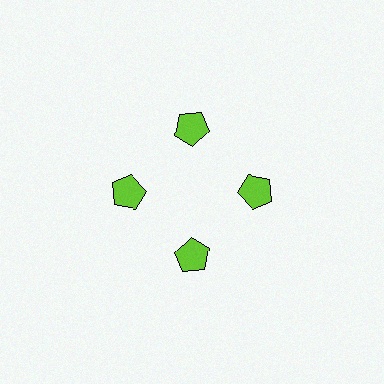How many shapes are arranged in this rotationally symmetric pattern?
There are 4 shapes, arranged in 4 groups of 1.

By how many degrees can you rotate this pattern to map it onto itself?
The pattern maps onto itself every 90 degrees of rotation.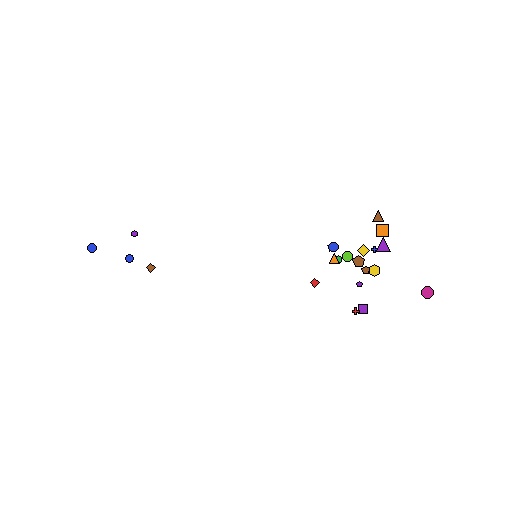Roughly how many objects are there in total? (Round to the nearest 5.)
Roughly 20 objects in total.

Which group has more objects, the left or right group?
The right group.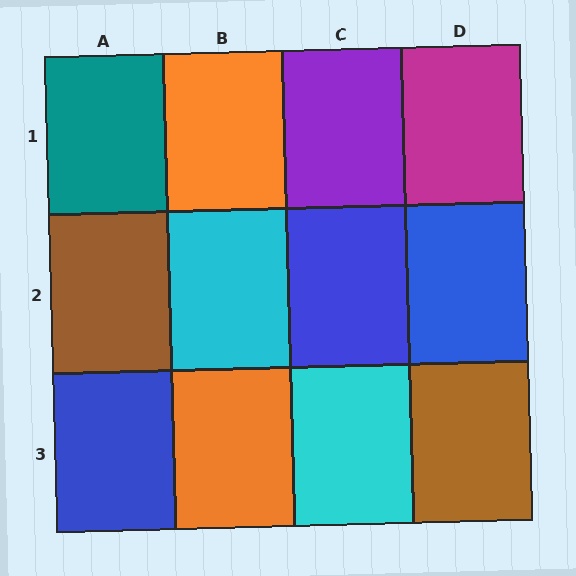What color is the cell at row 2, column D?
Blue.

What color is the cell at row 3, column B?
Orange.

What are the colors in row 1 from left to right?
Teal, orange, purple, magenta.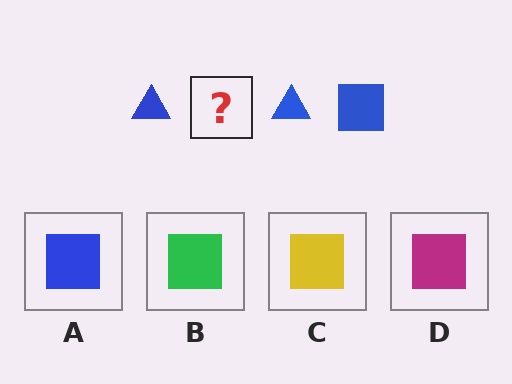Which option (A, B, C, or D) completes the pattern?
A.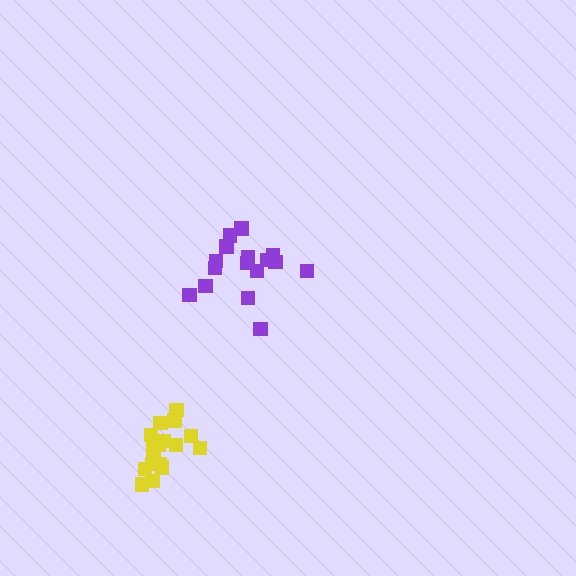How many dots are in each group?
Group 1: 16 dots, Group 2: 16 dots (32 total).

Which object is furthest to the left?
The yellow cluster is leftmost.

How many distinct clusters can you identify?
There are 2 distinct clusters.